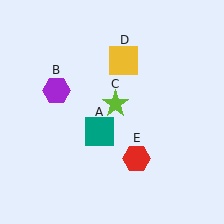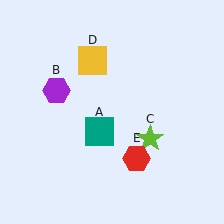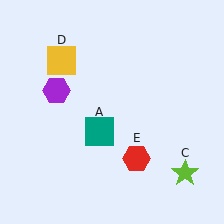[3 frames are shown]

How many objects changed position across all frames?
2 objects changed position: lime star (object C), yellow square (object D).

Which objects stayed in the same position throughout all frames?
Teal square (object A) and purple hexagon (object B) and red hexagon (object E) remained stationary.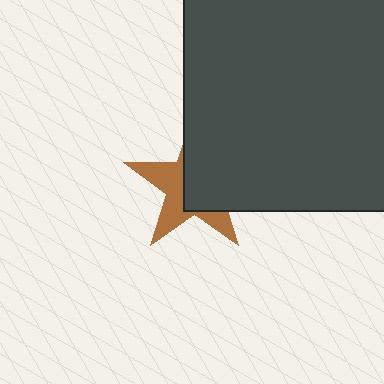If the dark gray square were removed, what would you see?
You would see the complete brown star.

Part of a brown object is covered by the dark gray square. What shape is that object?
It is a star.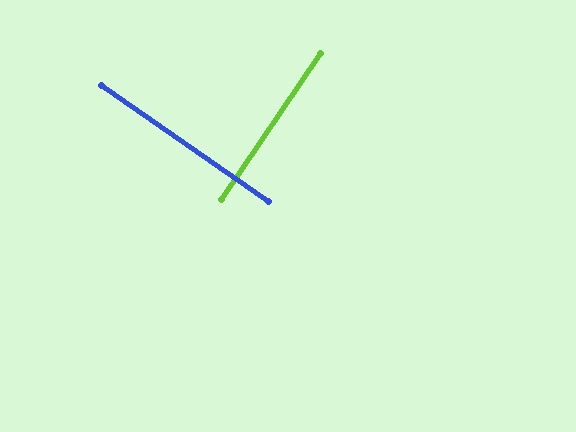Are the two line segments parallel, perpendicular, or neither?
Perpendicular — they meet at approximately 89°.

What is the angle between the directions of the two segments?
Approximately 89 degrees.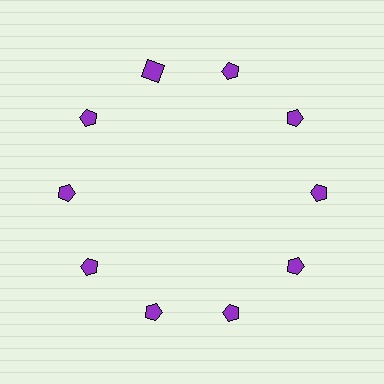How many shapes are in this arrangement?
There are 10 shapes arranged in a ring pattern.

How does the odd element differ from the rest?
It has a different shape: square instead of pentagon.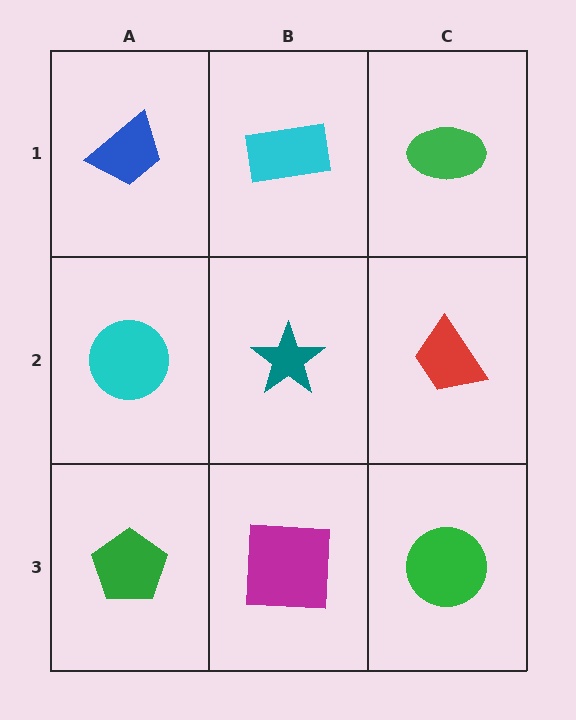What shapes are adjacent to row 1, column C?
A red trapezoid (row 2, column C), a cyan rectangle (row 1, column B).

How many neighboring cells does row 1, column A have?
2.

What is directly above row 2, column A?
A blue trapezoid.